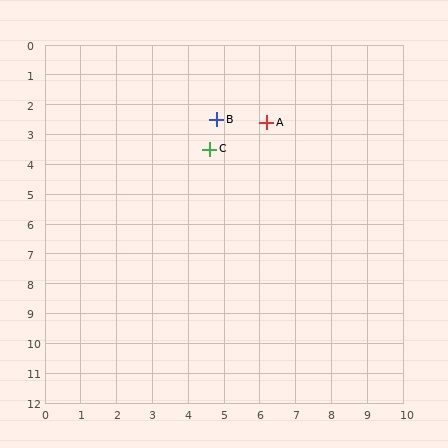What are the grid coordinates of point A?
Point A is at approximately (6.2, 2.6).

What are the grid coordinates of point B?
Point B is at approximately (4.8, 2.5).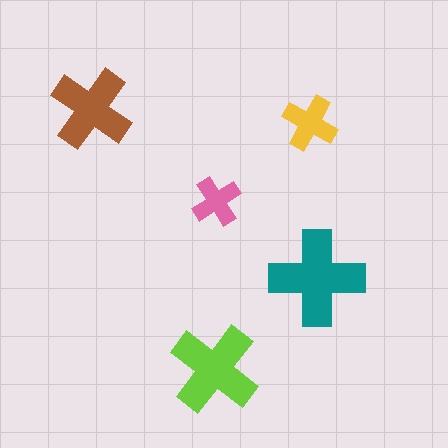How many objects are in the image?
There are 5 objects in the image.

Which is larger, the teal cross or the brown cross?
The teal one.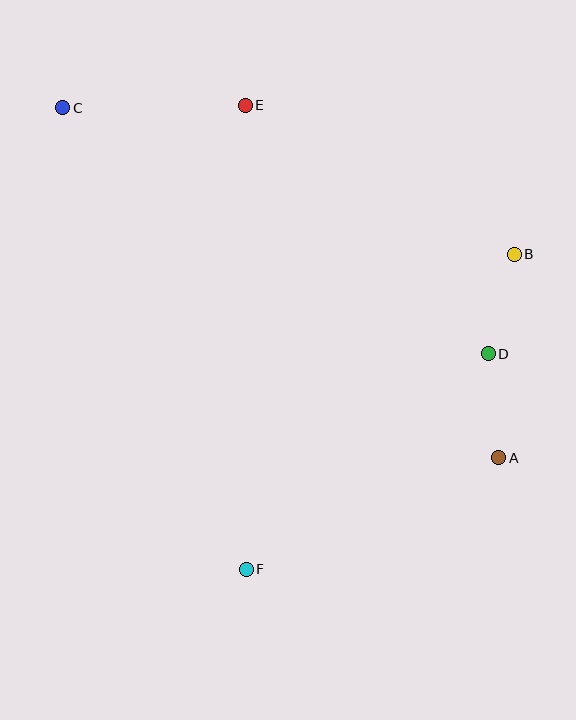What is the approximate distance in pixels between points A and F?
The distance between A and F is approximately 276 pixels.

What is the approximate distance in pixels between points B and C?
The distance between B and C is approximately 475 pixels.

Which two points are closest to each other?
Points B and D are closest to each other.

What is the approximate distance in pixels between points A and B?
The distance between A and B is approximately 204 pixels.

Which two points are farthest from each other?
Points A and C are farthest from each other.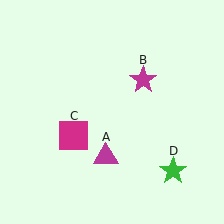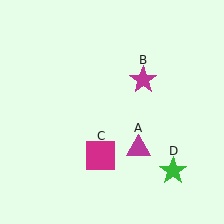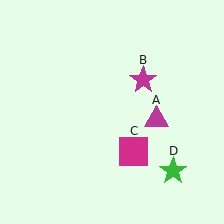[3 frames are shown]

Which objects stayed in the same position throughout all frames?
Magenta star (object B) and green star (object D) remained stationary.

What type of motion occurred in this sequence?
The magenta triangle (object A), magenta square (object C) rotated counterclockwise around the center of the scene.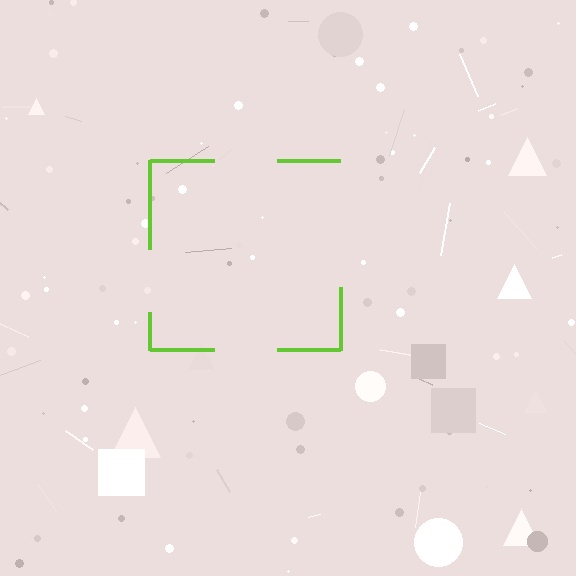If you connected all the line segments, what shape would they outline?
They would outline a square.